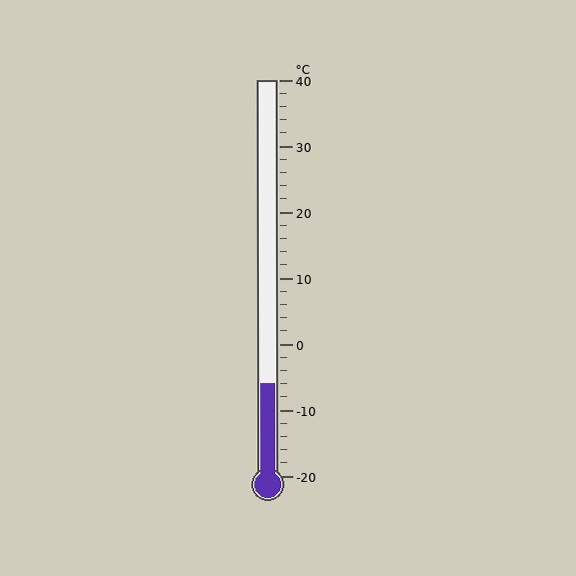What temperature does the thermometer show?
The thermometer shows approximately -6°C.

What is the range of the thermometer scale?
The thermometer scale ranges from -20°C to 40°C.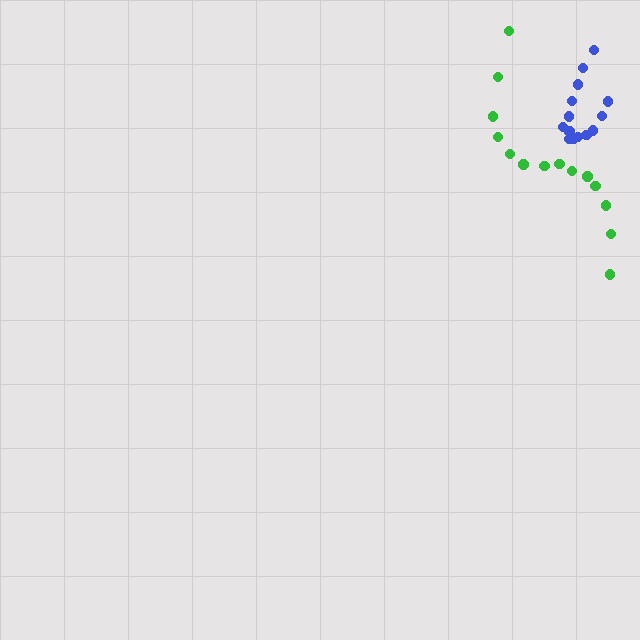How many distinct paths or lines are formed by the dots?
There are 2 distinct paths.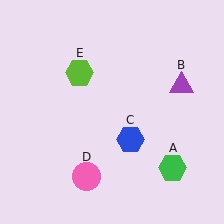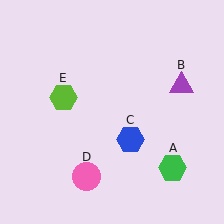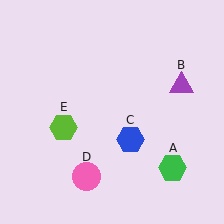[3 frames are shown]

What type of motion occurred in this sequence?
The lime hexagon (object E) rotated counterclockwise around the center of the scene.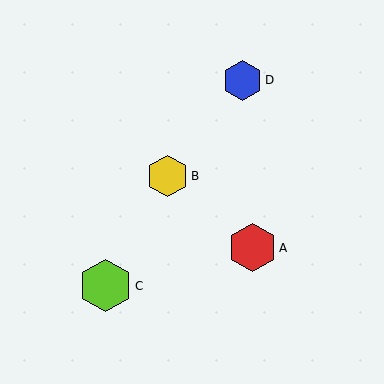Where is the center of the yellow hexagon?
The center of the yellow hexagon is at (167, 176).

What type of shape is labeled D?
Shape D is a blue hexagon.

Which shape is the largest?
The lime hexagon (labeled C) is the largest.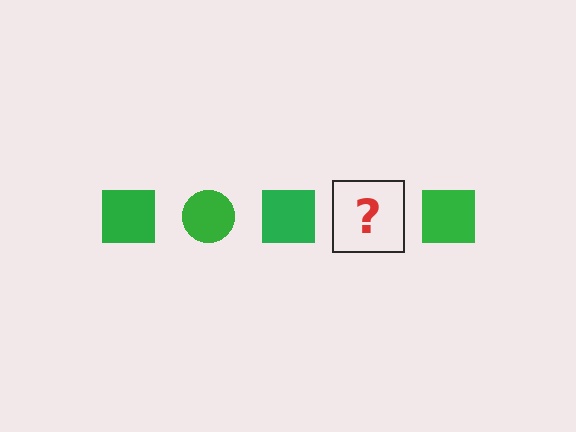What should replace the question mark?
The question mark should be replaced with a green circle.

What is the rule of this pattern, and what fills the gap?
The rule is that the pattern cycles through square, circle shapes in green. The gap should be filled with a green circle.